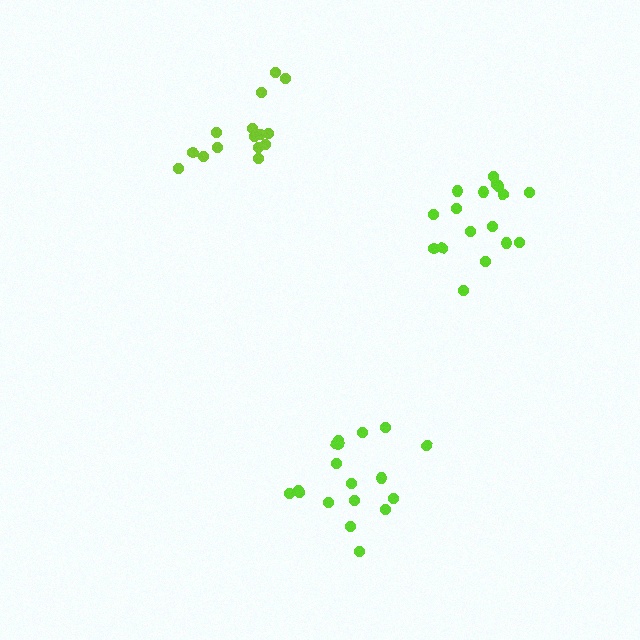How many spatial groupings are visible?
There are 3 spatial groupings.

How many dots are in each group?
Group 1: 17 dots, Group 2: 15 dots, Group 3: 18 dots (50 total).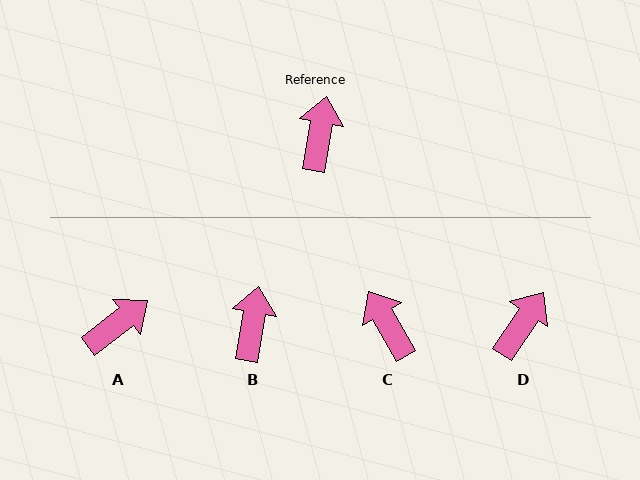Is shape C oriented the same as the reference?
No, it is off by about 39 degrees.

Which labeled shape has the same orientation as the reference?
B.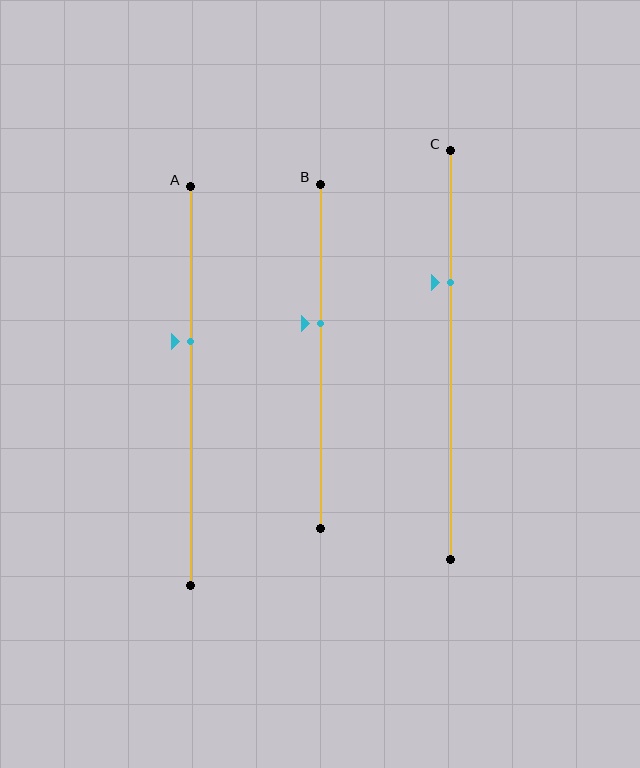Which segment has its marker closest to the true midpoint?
Segment B has its marker closest to the true midpoint.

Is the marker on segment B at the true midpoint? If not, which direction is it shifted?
No, the marker on segment B is shifted upward by about 10% of the segment length.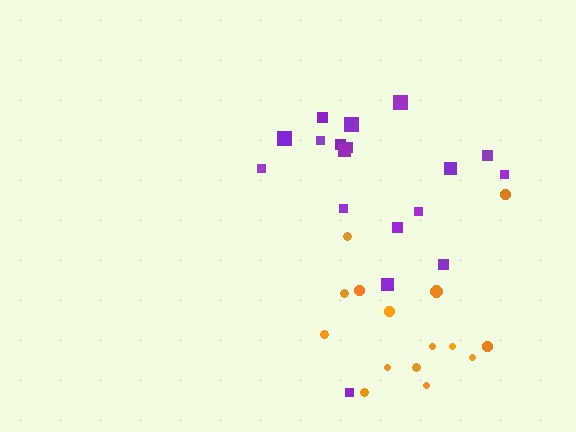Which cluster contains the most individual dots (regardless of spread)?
Purple (18).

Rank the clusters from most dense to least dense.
orange, purple.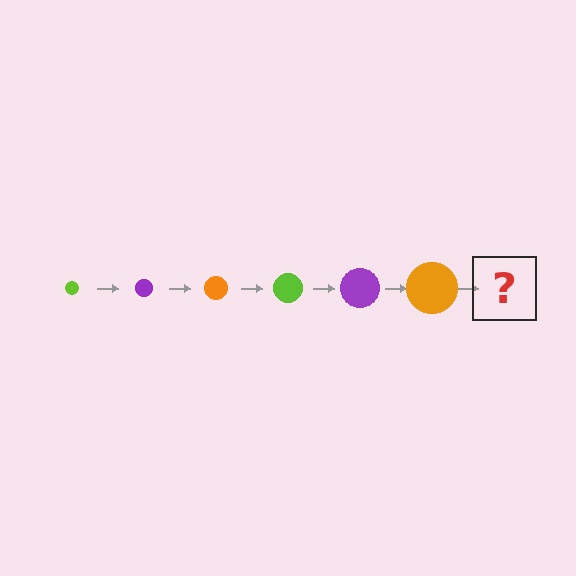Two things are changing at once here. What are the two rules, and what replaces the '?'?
The two rules are that the circle grows larger each step and the color cycles through lime, purple, and orange. The '?' should be a lime circle, larger than the previous one.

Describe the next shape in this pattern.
It should be a lime circle, larger than the previous one.